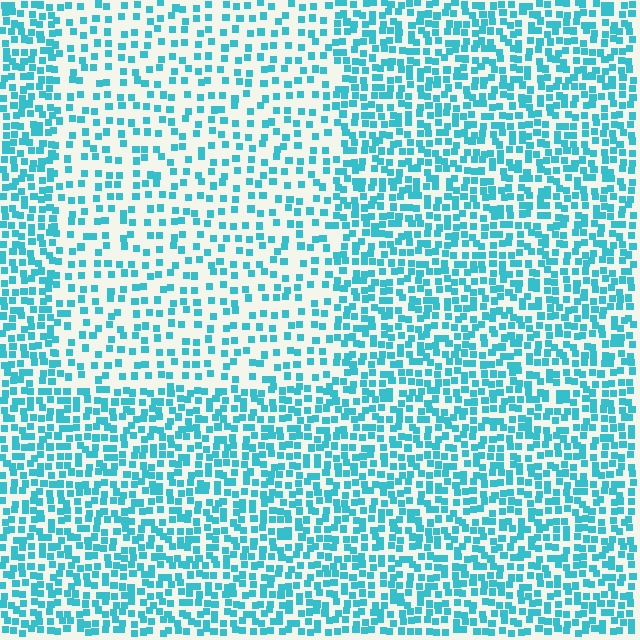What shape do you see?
I see a rectangle.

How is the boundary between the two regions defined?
The boundary is defined by a change in element density (approximately 1.9x ratio). All elements are the same color, size, and shape.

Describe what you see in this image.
The image contains small cyan elements arranged at two different densities. A rectangle-shaped region is visible where the elements are less densely packed than the surrounding area.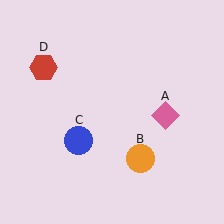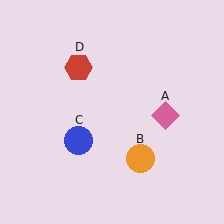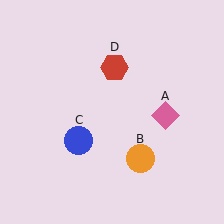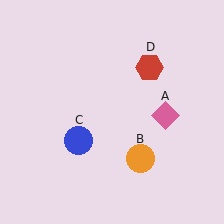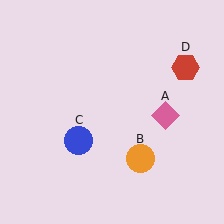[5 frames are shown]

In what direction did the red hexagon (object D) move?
The red hexagon (object D) moved right.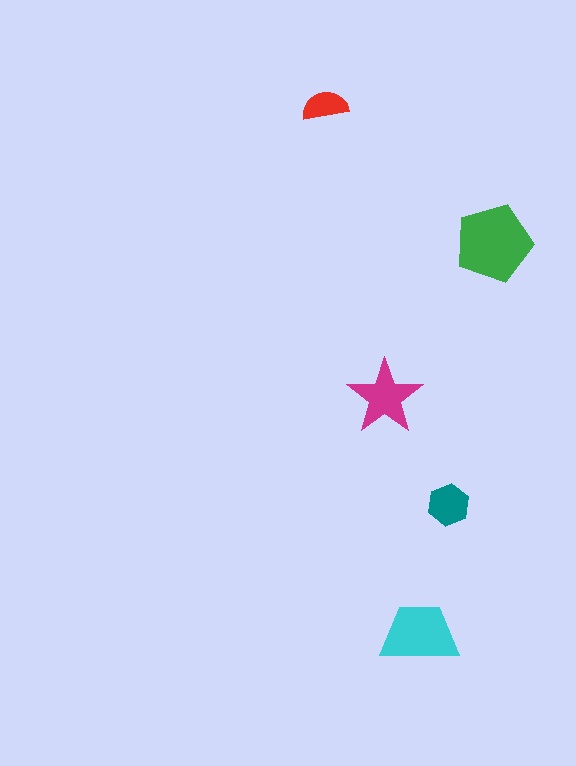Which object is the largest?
The green pentagon.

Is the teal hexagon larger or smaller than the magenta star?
Smaller.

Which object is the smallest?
The red semicircle.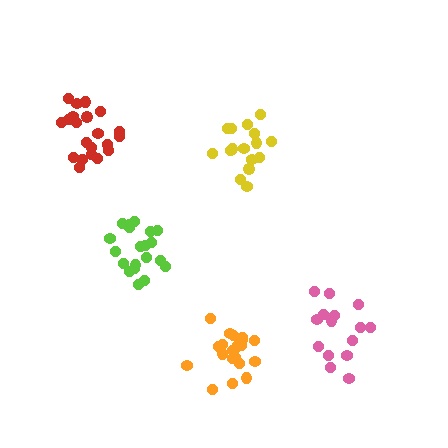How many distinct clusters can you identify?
There are 5 distinct clusters.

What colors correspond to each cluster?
The clusters are colored: yellow, orange, pink, red, lime.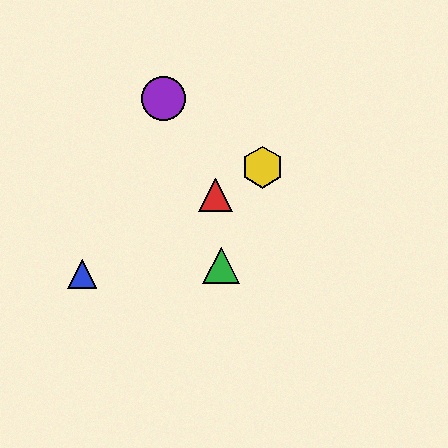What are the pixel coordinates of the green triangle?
The green triangle is at (221, 266).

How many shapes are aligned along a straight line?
3 shapes (the red triangle, the blue triangle, the yellow hexagon) are aligned along a straight line.